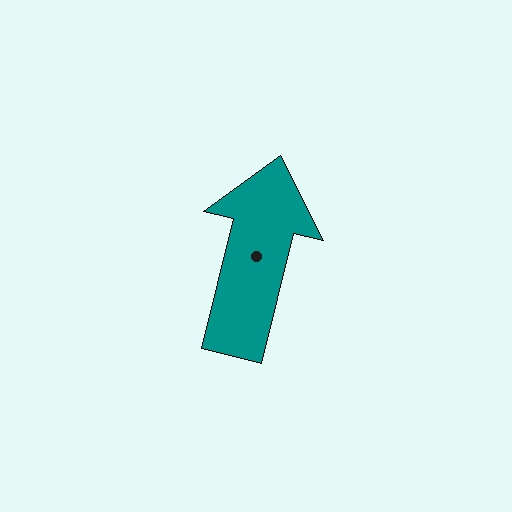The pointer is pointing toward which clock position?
Roughly 12 o'clock.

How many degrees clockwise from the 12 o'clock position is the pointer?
Approximately 14 degrees.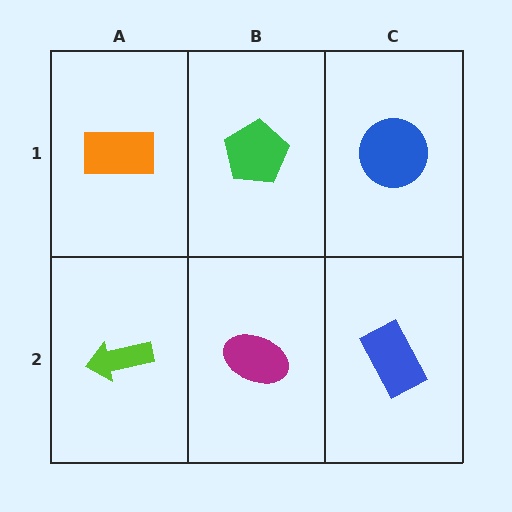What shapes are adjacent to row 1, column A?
A lime arrow (row 2, column A), a green pentagon (row 1, column B).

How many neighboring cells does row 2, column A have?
2.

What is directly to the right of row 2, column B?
A blue rectangle.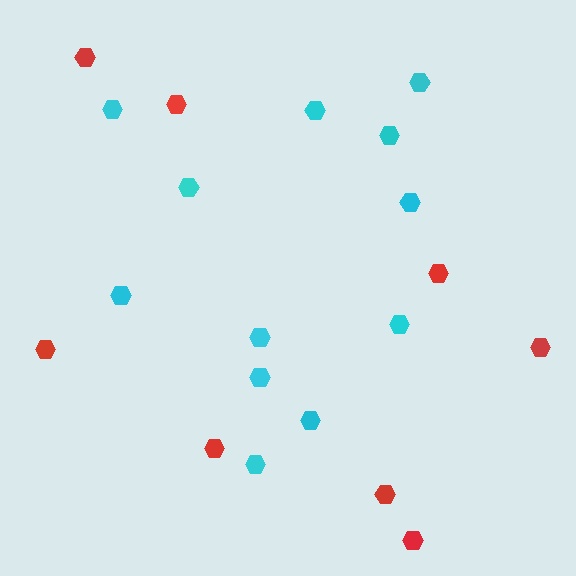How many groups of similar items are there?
There are 2 groups: one group of red hexagons (8) and one group of cyan hexagons (12).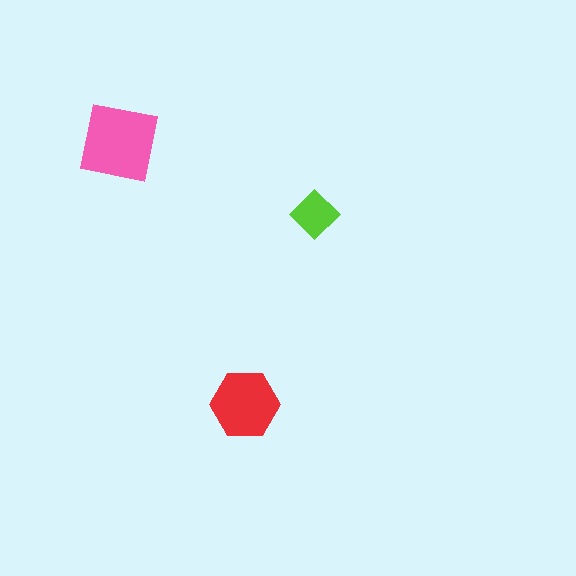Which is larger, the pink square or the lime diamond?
The pink square.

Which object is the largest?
The pink square.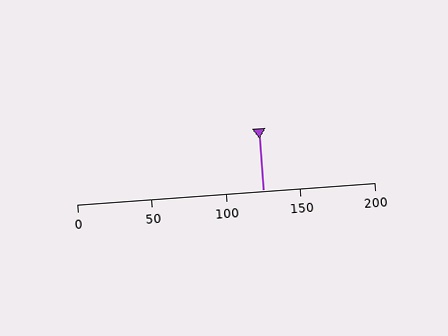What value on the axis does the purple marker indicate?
The marker indicates approximately 125.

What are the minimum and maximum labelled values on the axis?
The axis runs from 0 to 200.